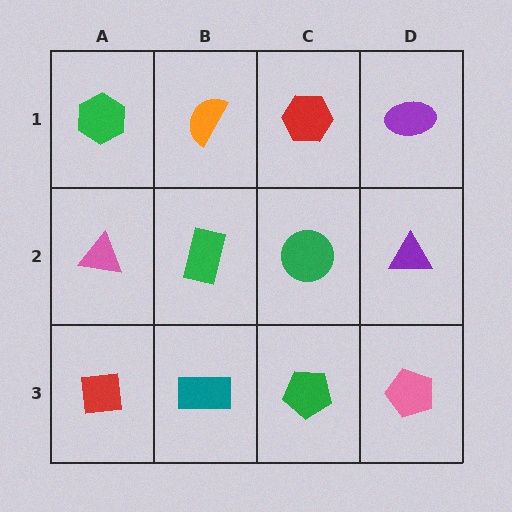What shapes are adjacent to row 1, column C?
A green circle (row 2, column C), an orange semicircle (row 1, column B), a purple ellipse (row 1, column D).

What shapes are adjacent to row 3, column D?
A purple triangle (row 2, column D), a green pentagon (row 3, column C).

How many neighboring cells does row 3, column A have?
2.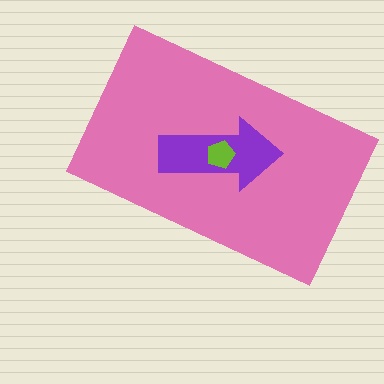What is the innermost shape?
The lime pentagon.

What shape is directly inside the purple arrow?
The lime pentagon.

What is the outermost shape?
The pink rectangle.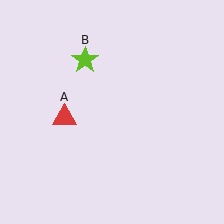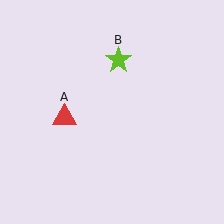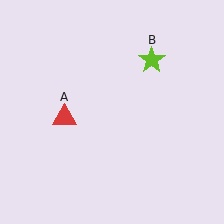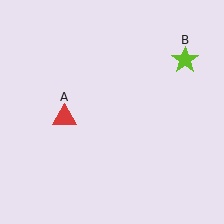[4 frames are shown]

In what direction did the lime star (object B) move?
The lime star (object B) moved right.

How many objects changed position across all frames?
1 object changed position: lime star (object B).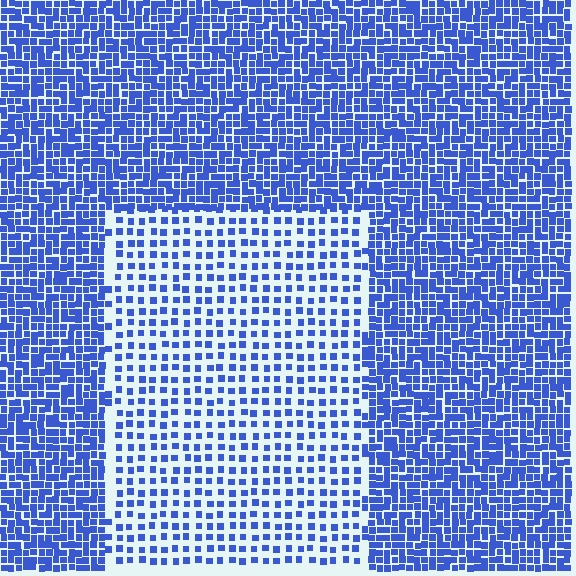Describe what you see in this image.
The image contains small blue elements arranged at two different densities. A rectangle-shaped region is visible where the elements are less densely packed than the surrounding area.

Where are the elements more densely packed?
The elements are more densely packed outside the rectangle boundary.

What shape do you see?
I see a rectangle.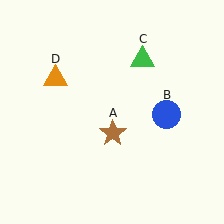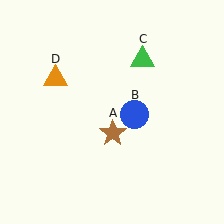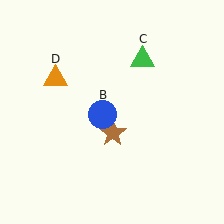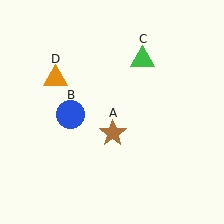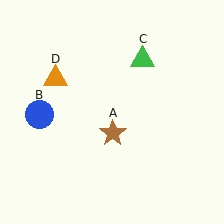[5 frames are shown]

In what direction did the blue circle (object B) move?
The blue circle (object B) moved left.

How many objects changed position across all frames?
1 object changed position: blue circle (object B).